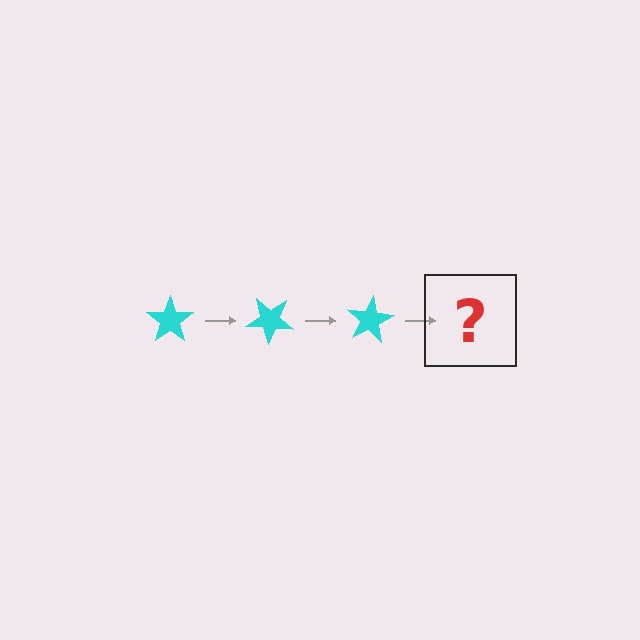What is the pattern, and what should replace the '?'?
The pattern is that the star rotates 40 degrees each step. The '?' should be a cyan star rotated 120 degrees.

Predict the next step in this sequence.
The next step is a cyan star rotated 120 degrees.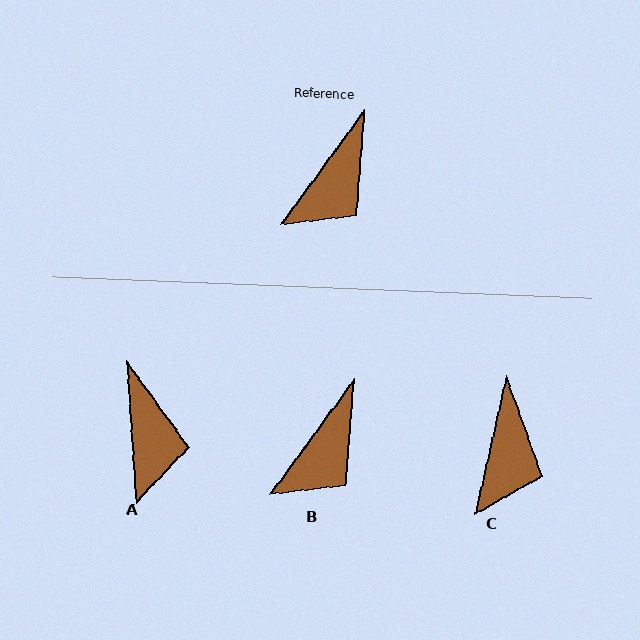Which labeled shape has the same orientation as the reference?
B.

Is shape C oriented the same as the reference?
No, it is off by about 24 degrees.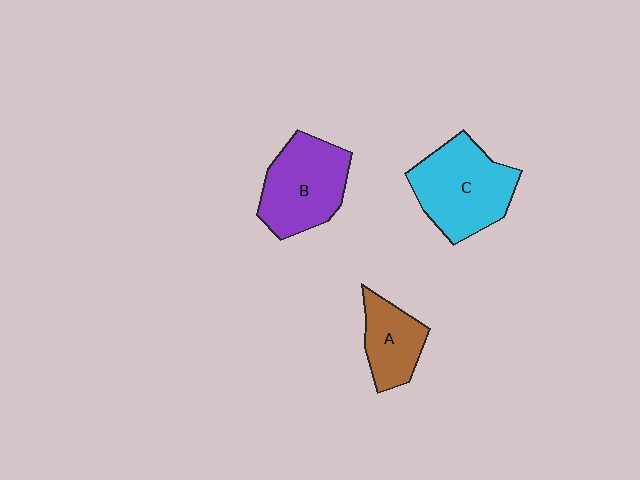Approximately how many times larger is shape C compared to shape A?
Approximately 1.7 times.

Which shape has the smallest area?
Shape A (brown).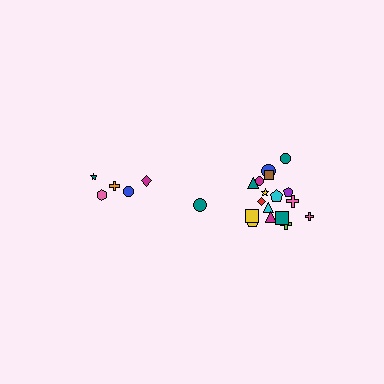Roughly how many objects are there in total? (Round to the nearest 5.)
Roughly 25 objects in total.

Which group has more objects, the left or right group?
The right group.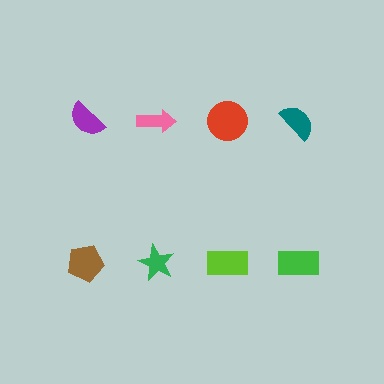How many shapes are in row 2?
4 shapes.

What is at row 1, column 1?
A purple semicircle.